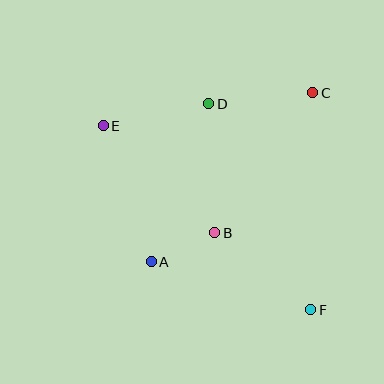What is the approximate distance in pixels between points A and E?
The distance between A and E is approximately 144 pixels.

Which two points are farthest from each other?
Points E and F are farthest from each other.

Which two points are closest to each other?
Points A and B are closest to each other.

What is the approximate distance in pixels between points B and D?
The distance between B and D is approximately 129 pixels.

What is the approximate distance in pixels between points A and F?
The distance between A and F is approximately 167 pixels.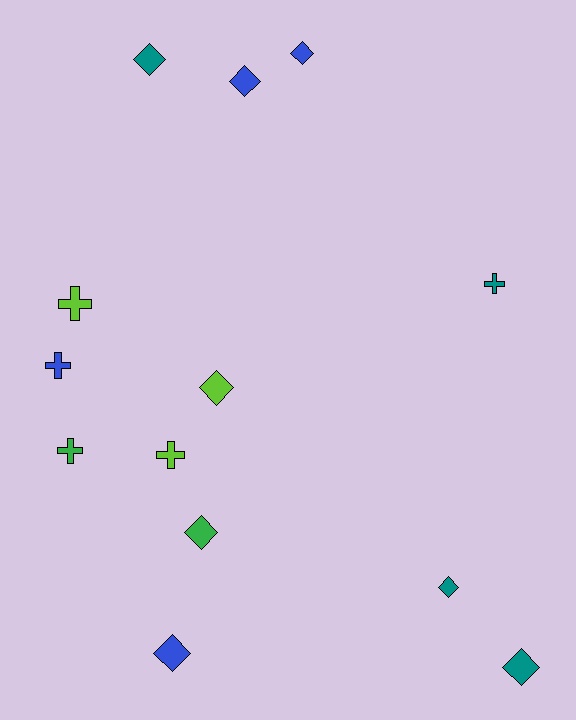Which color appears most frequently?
Blue, with 4 objects.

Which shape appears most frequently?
Diamond, with 8 objects.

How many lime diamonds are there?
There is 1 lime diamond.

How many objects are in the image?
There are 13 objects.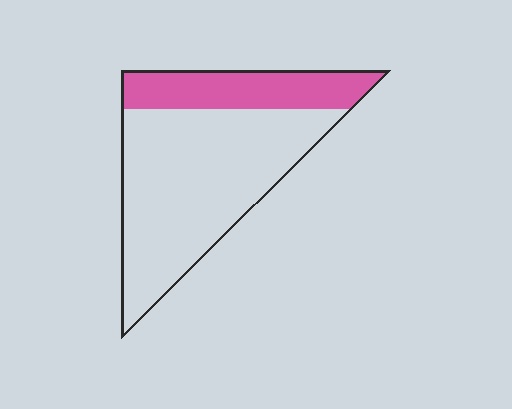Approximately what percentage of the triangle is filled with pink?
Approximately 25%.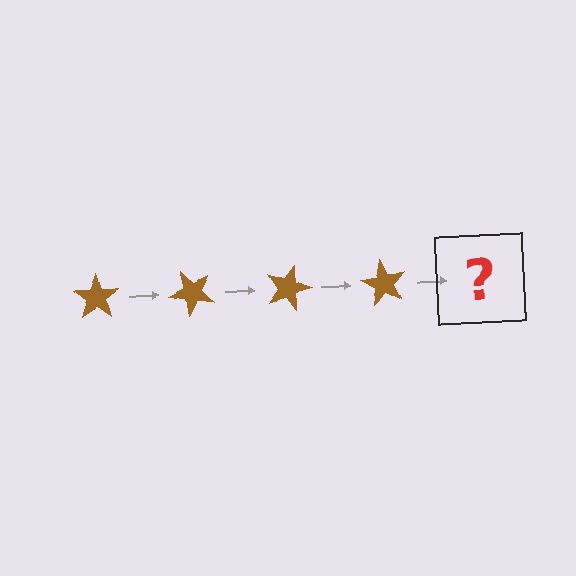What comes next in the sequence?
The next element should be a brown star rotated 180 degrees.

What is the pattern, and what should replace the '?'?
The pattern is that the star rotates 45 degrees each step. The '?' should be a brown star rotated 180 degrees.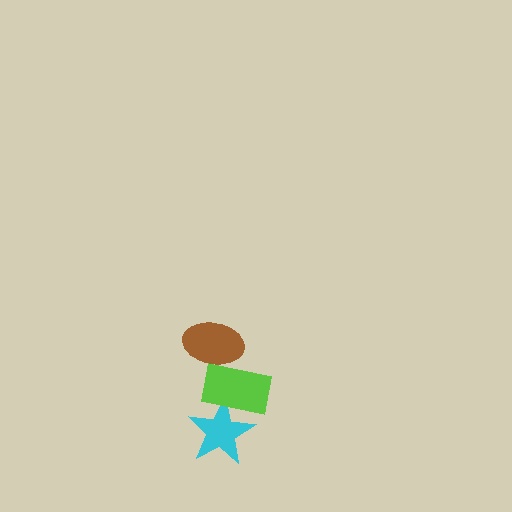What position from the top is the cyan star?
The cyan star is 3rd from the top.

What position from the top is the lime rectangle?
The lime rectangle is 2nd from the top.